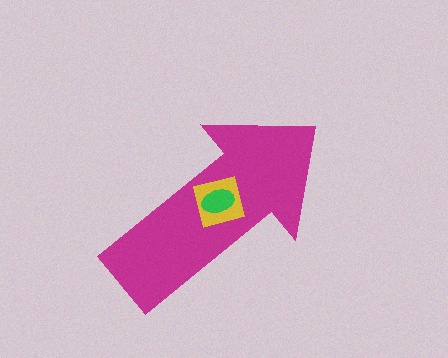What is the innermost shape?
The green ellipse.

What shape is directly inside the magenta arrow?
The yellow square.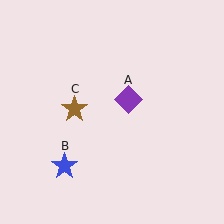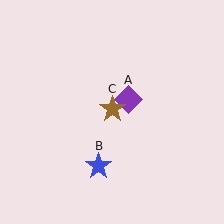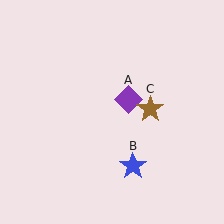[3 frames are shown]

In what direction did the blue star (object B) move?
The blue star (object B) moved right.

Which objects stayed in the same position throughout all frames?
Purple diamond (object A) remained stationary.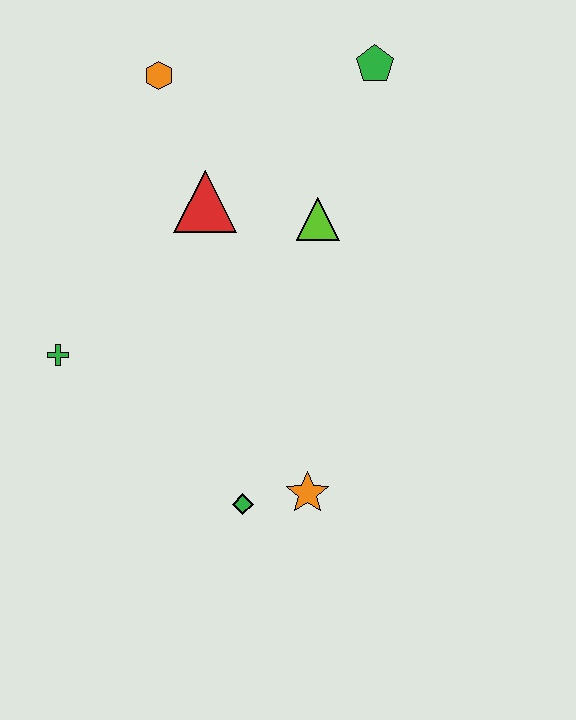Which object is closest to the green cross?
The red triangle is closest to the green cross.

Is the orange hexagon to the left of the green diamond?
Yes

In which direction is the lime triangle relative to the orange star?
The lime triangle is above the orange star.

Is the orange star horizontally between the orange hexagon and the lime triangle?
Yes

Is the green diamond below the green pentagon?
Yes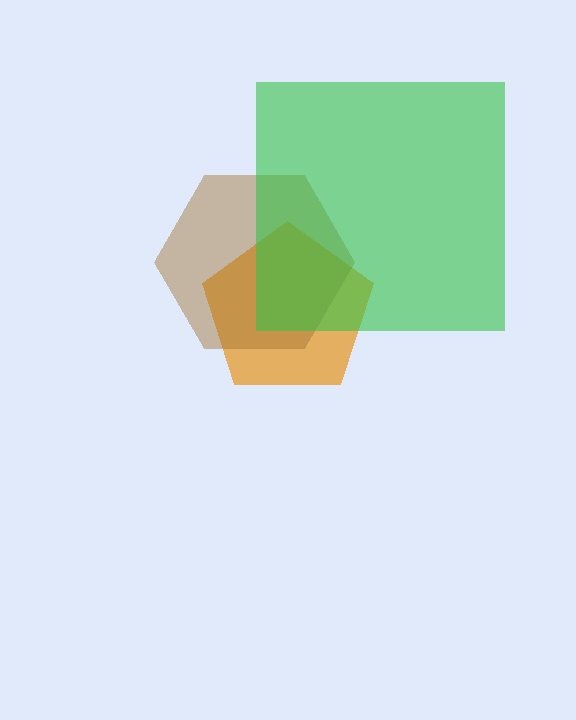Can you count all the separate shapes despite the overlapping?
Yes, there are 3 separate shapes.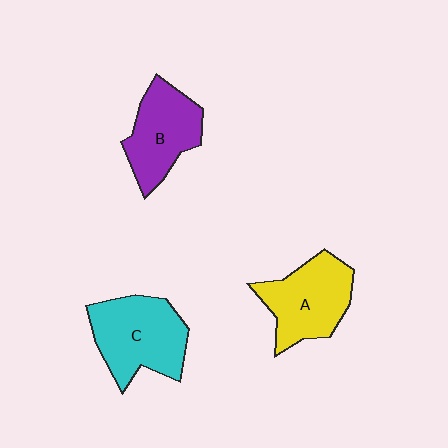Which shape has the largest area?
Shape C (cyan).